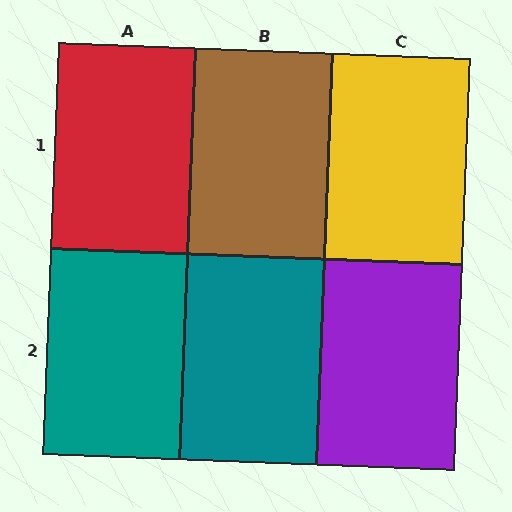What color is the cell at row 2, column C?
Purple.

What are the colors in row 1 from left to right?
Red, brown, yellow.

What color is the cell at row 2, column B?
Teal.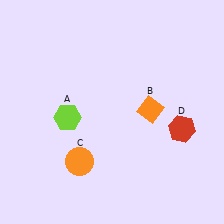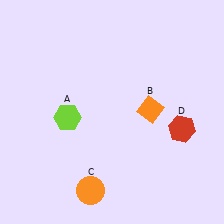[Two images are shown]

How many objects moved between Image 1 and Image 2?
1 object moved between the two images.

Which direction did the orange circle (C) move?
The orange circle (C) moved down.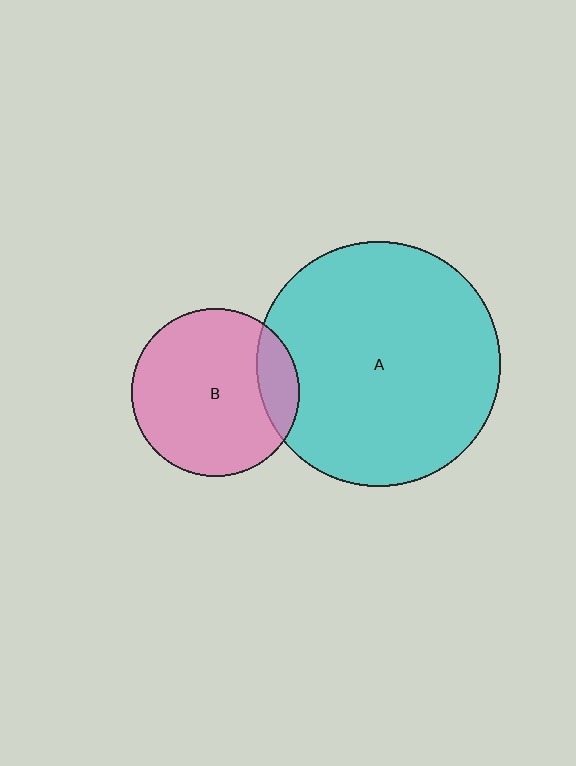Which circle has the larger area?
Circle A (cyan).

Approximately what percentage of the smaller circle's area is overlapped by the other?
Approximately 15%.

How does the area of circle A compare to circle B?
Approximately 2.1 times.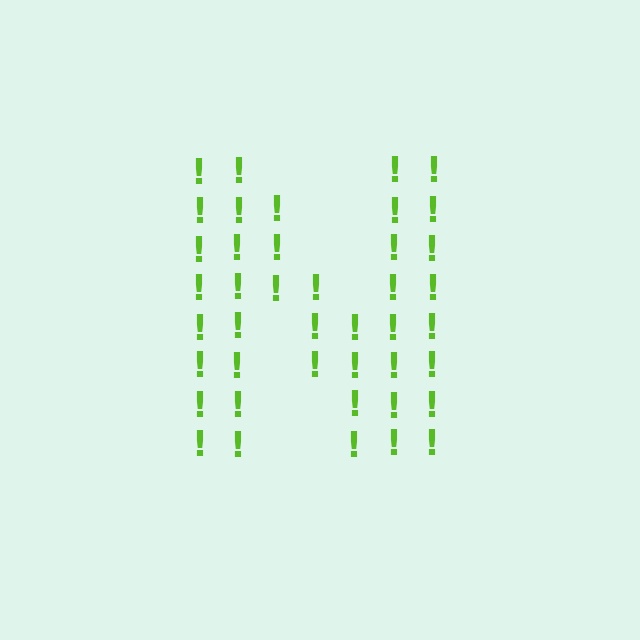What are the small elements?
The small elements are exclamation marks.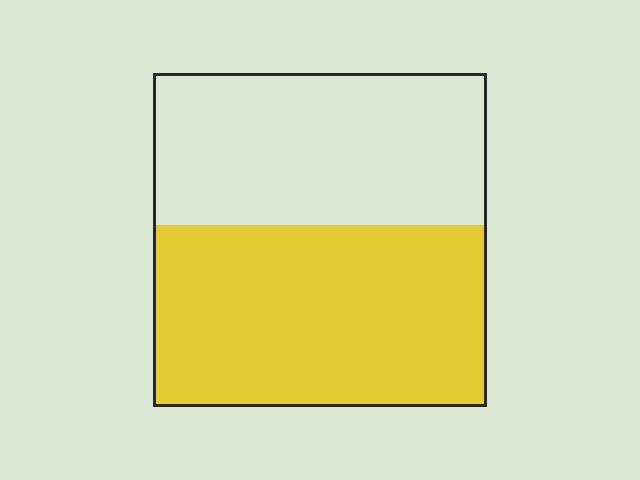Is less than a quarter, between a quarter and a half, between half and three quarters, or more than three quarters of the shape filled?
Between half and three quarters.